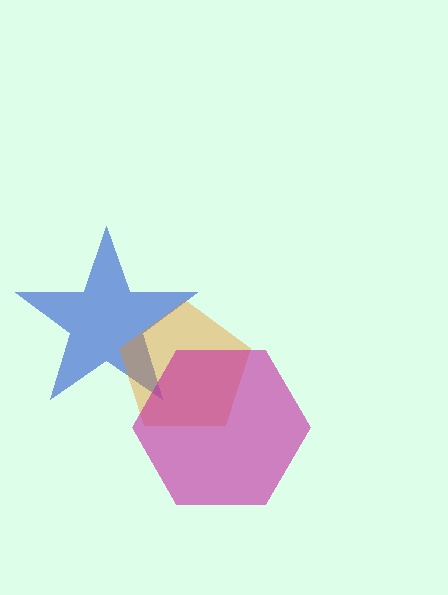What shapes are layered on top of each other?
The layered shapes are: a blue star, an orange pentagon, a magenta hexagon.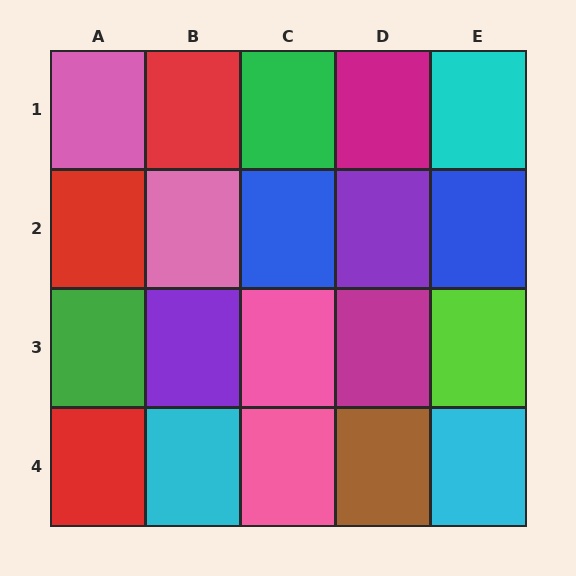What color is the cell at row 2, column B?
Pink.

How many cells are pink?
4 cells are pink.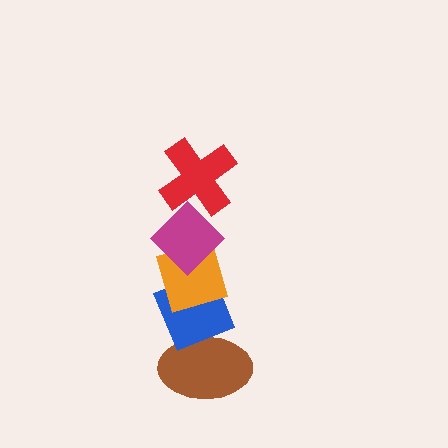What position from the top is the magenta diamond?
The magenta diamond is 2nd from the top.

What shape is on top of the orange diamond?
The magenta diamond is on top of the orange diamond.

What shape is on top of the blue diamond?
The orange diamond is on top of the blue diamond.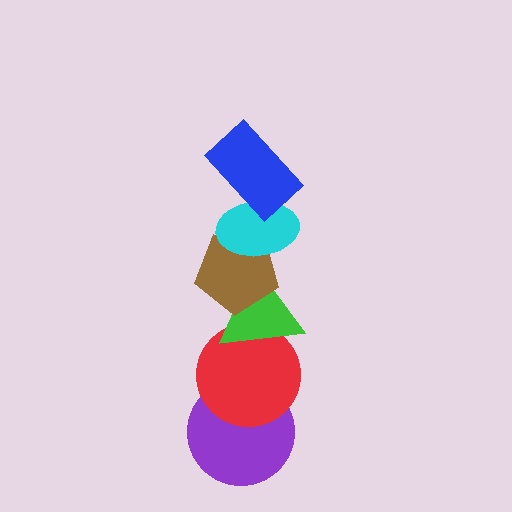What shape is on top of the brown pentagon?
The cyan ellipse is on top of the brown pentagon.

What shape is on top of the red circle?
The green triangle is on top of the red circle.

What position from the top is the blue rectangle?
The blue rectangle is 1st from the top.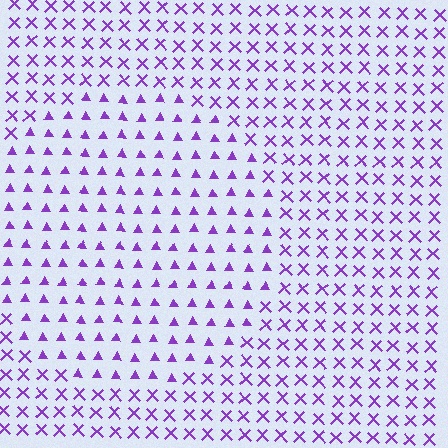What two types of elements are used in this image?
The image uses triangles inside the circle region and X marks outside it.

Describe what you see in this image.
The image is filled with small purple elements arranged in a uniform grid. A circle-shaped region contains triangles, while the surrounding area contains X marks. The boundary is defined purely by the change in element shape.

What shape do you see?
I see a circle.